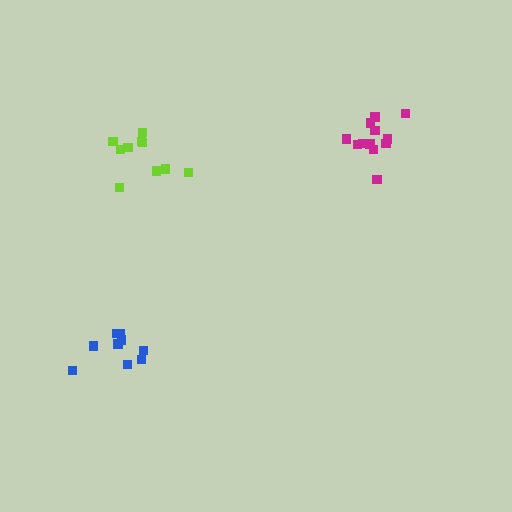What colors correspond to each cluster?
The clusters are colored: lime, magenta, blue.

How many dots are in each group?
Group 1: 10 dots, Group 2: 12 dots, Group 3: 9 dots (31 total).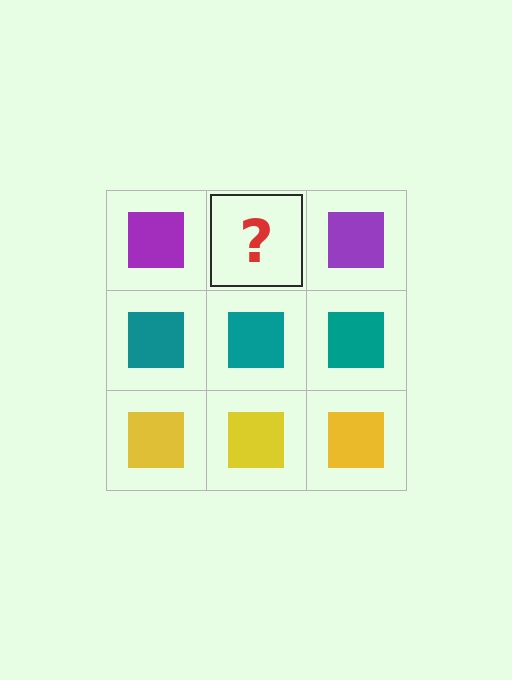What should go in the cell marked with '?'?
The missing cell should contain a purple square.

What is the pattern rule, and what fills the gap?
The rule is that each row has a consistent color. The gap should be filled with a purple square.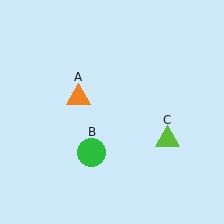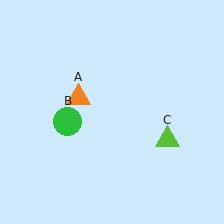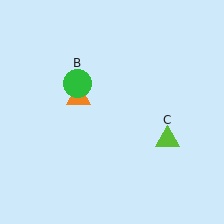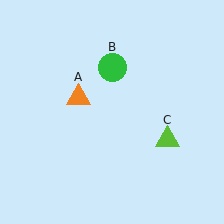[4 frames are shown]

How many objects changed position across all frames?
1 object changed position: green circle (object B).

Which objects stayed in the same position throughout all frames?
Orange triangle (object A) and lime triangle (object C) remained stationary.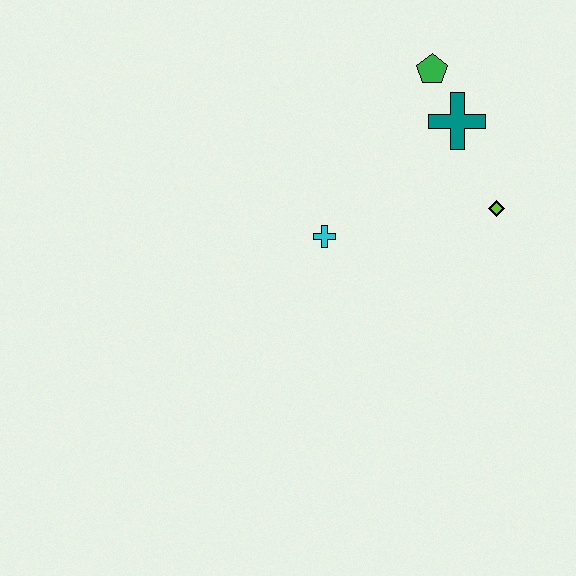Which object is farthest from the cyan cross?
The green pentagon is farthest from the cyan cross.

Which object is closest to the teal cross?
The green pentagon is closest to the teal cross.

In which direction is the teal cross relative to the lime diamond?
The teal cross is above the lime diamond.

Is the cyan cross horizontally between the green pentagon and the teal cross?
No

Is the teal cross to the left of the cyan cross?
No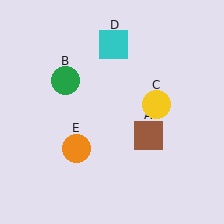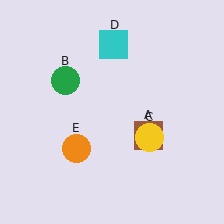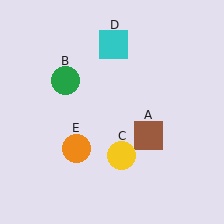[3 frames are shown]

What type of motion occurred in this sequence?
The yellow circle (object C) rotated clockwise around the center of the scene.